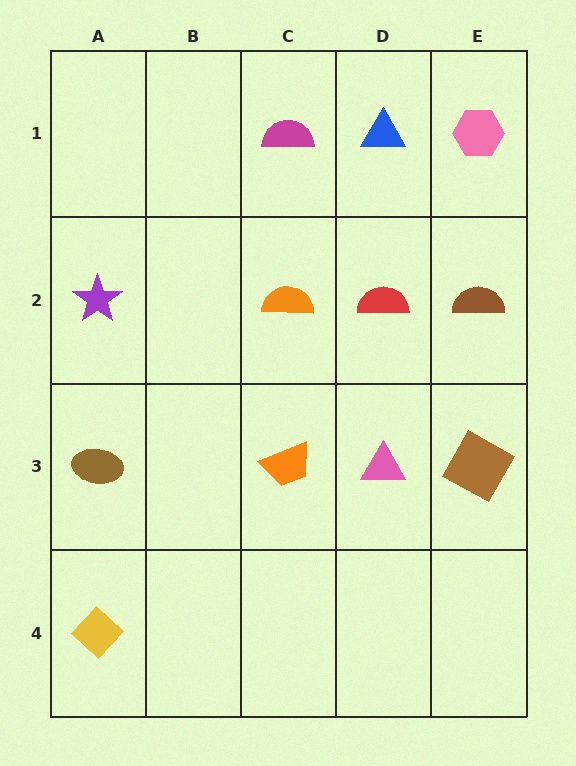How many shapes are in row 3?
4 shapes.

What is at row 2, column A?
A purple star.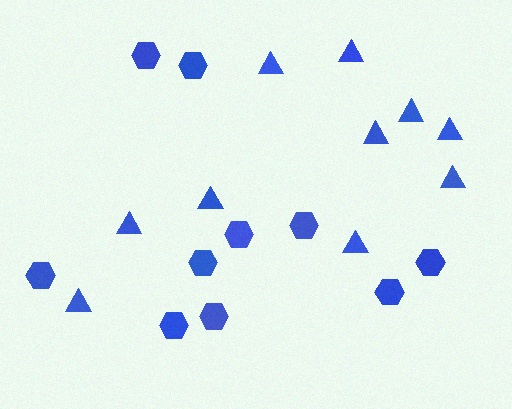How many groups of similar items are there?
There are 2 groups: one group of triangles (10) and one group of hexagons (10).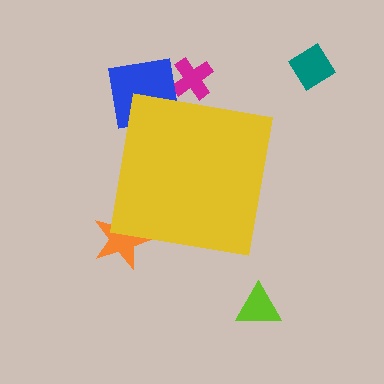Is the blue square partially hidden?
Yes, the blue square is partially hidden behind the yellow square.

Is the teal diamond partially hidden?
No, the teal diamond is fully visible.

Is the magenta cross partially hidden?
Yes, the magenta cross is partially hidden behind the yellow square.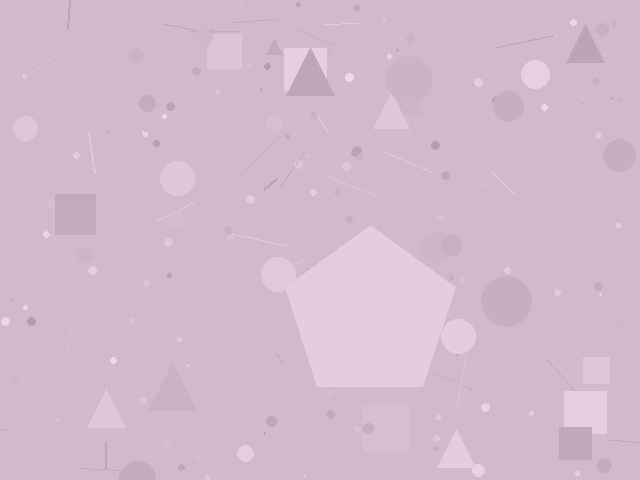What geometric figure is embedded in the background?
A pentagon is embedded in the background.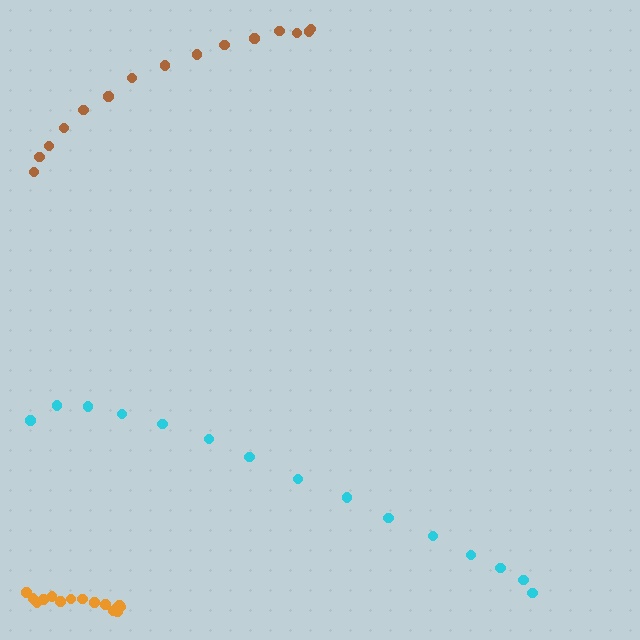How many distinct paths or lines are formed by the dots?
There are 3 distinct paths.